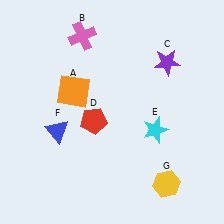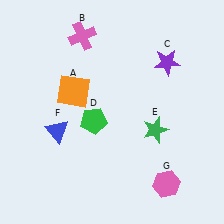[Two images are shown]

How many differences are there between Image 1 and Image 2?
There are 3 differences between the two images.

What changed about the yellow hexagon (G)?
In Image 1, G is yellow. In Image 2, it changed to pink.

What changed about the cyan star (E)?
In Image 1, E is cyan. In Image 2, it changed to green.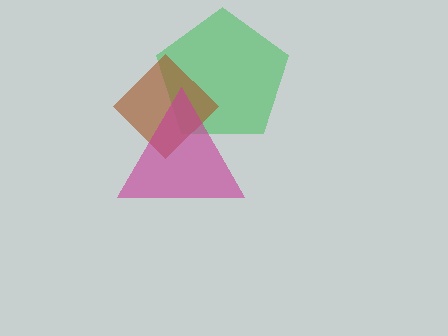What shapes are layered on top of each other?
The layered shapes are: a green pentagon, a brown diamond, a magenta triangle.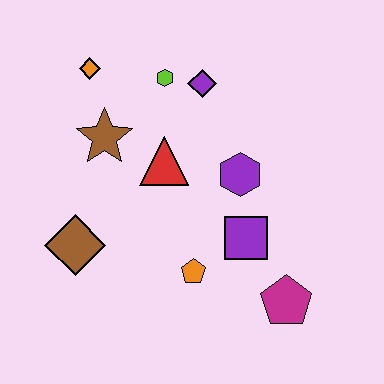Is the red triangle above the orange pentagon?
Yes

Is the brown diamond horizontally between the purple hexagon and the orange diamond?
No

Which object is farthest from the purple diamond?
The magenta pentagon is farthest from the purple diamond.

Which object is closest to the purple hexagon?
The purple square is closest to the purple hexagon.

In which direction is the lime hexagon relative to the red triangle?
The lime hexagon is above the red triangle.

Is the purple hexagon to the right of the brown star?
Yes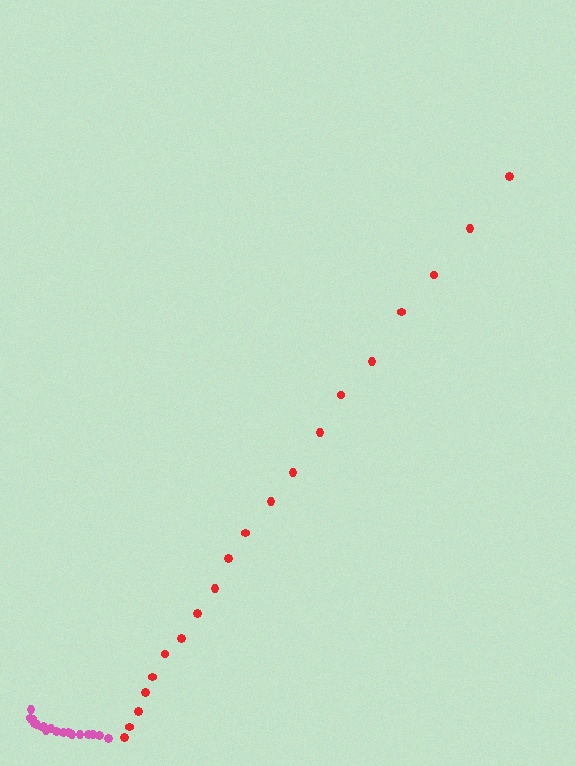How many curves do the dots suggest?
There are 2 distinct paths.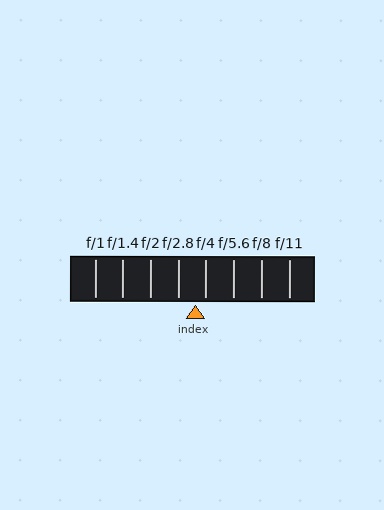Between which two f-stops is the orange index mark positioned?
The index mark is between f/2.8 and f/4.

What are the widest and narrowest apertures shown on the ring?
The widest aperture shown is f/1 and the narrowest is f/11.